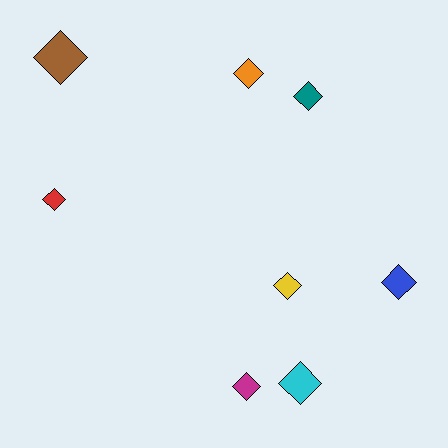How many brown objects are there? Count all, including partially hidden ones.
There is 1 brown object.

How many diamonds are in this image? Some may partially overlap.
There are 8 diamonds.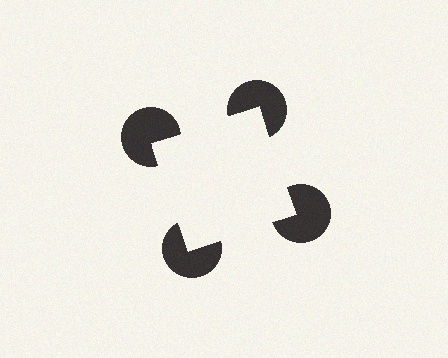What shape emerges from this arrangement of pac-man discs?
An illusory square — its edges are inferred from the aligned wedge cuts in the pac-man discs, not physically drawn.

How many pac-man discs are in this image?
There are 4 — one at each vertex of the illusory square.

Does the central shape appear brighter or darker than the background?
It typically appears slightly brighter than the background, even though no actual brightness change is drawn.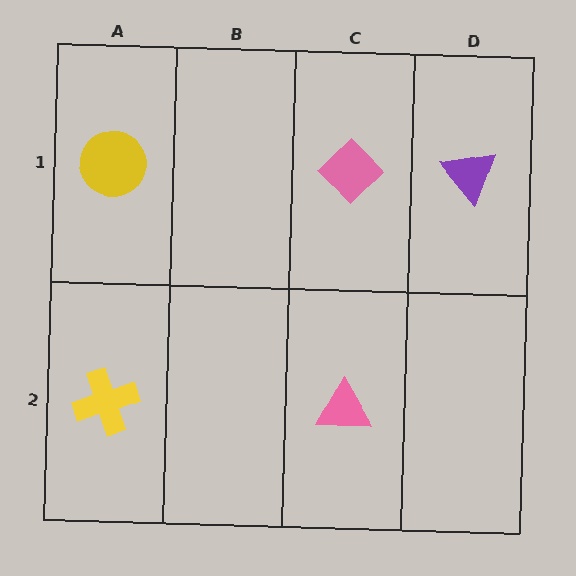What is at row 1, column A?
A yellow circle.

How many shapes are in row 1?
3 shapes.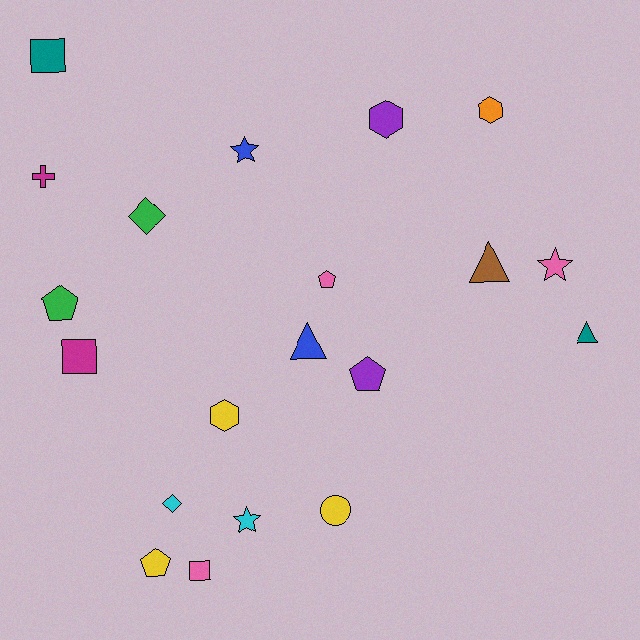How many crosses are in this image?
There is 1 cross.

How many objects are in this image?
There are 20 objects.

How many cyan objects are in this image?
There are 2 cyan objects.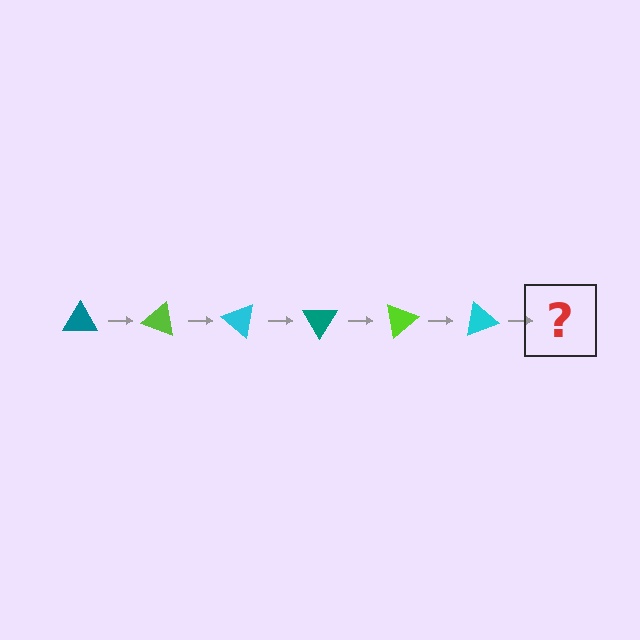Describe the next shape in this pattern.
It should be a teal triangle, rotated 120 degrees from the start.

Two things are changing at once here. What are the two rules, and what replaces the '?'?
The two rules are that it rotates 20 degrees each step and the color cycles through teal, lime, and cyan. The '?' should be a teal triangle, rotated 120 degrees from the start.